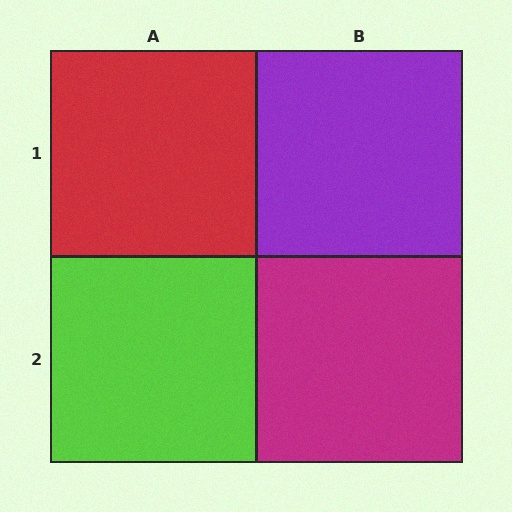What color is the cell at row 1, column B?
Purple.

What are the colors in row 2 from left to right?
Lime, magenta.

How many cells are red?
1 cell is red.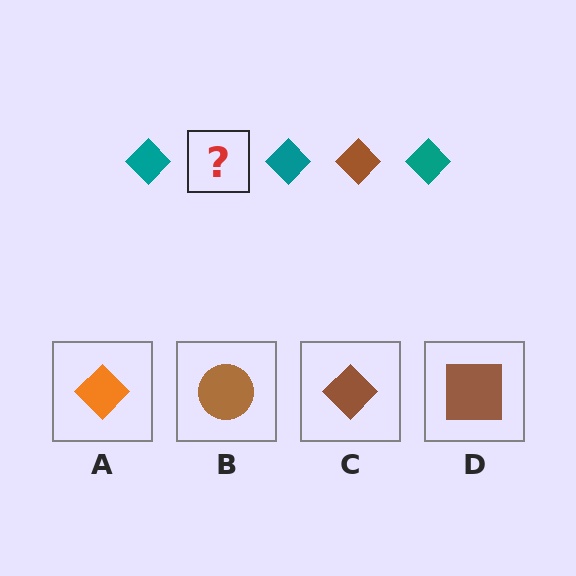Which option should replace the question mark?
Option C.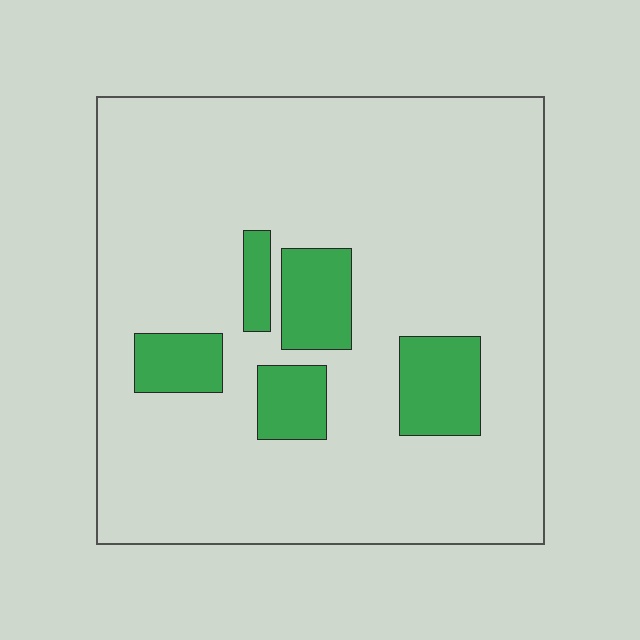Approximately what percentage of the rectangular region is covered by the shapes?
Approximately 15%.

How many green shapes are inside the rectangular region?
5.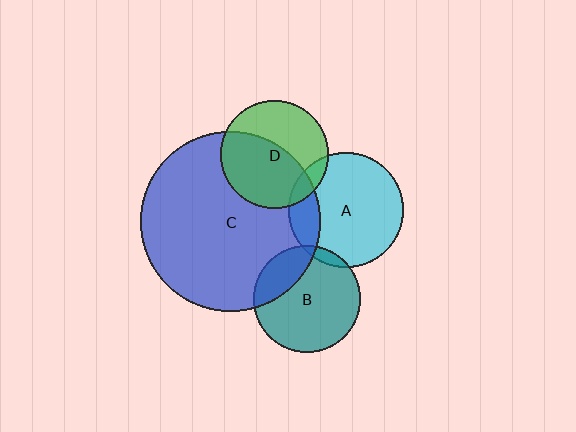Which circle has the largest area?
Circle C (blue).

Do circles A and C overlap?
Yes.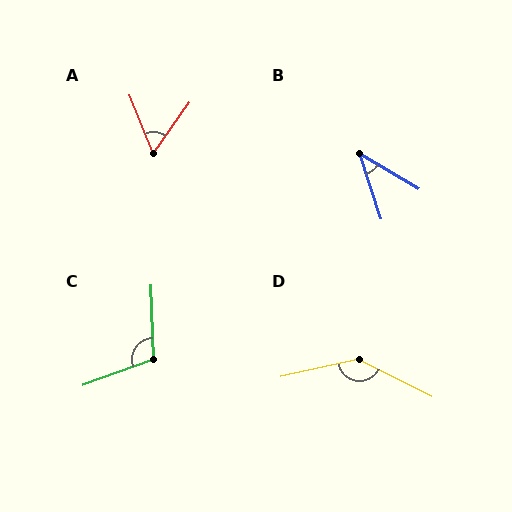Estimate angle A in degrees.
Approximately 56 degrees.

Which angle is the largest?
D, at approximately 141 degrees.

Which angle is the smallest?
B, at approximately 41 degrees.